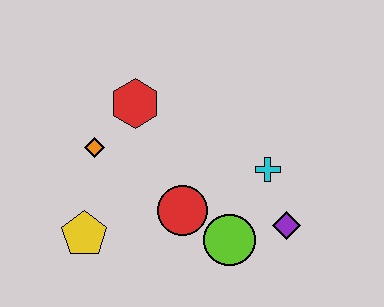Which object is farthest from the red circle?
The red hexagon is farthest from the red circle.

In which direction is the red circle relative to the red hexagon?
The red circle is below the red hexagon.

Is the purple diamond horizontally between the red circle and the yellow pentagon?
No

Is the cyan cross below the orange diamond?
Yes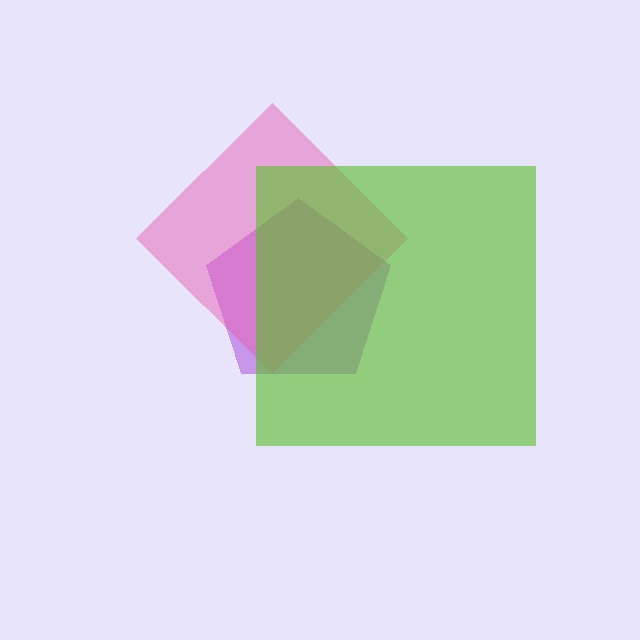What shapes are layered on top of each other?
The layered shapes are: a purple pentagon, a pink diamond, a lime square.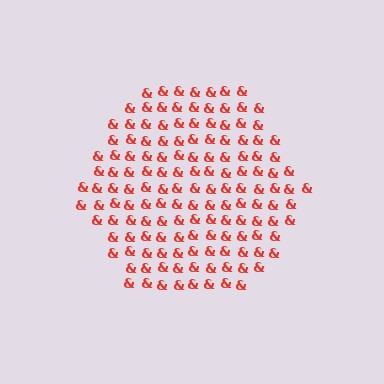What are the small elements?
The small elements are ampersands.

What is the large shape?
The large shape is a hexagon.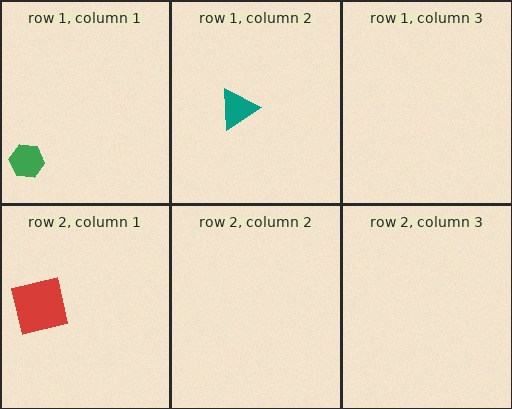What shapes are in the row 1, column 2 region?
The teal triangle.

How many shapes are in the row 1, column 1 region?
1.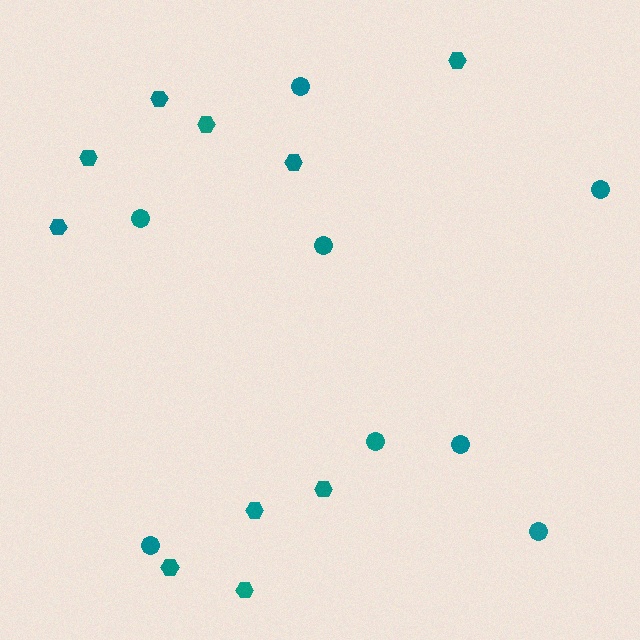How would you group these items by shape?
There are 2 groups: one group of hexagons (10) and one group of circles (8).